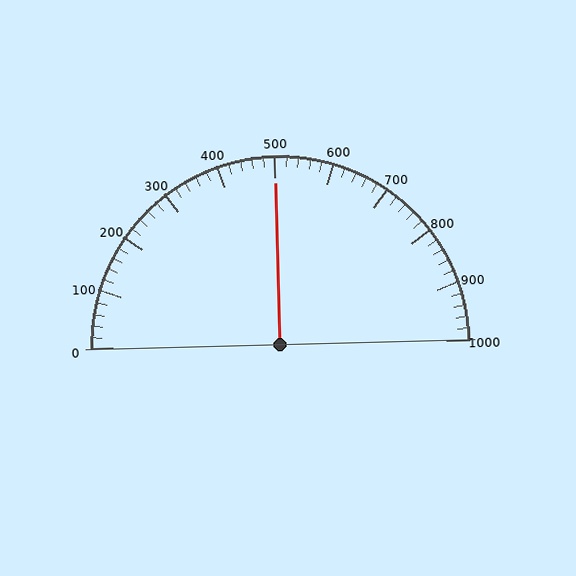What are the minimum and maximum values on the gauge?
The gauge ranges from 0 to 1000.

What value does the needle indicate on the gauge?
The needle indicates approximately 500.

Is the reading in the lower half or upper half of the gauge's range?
The reading is in the upper half of the range (0 to 1000).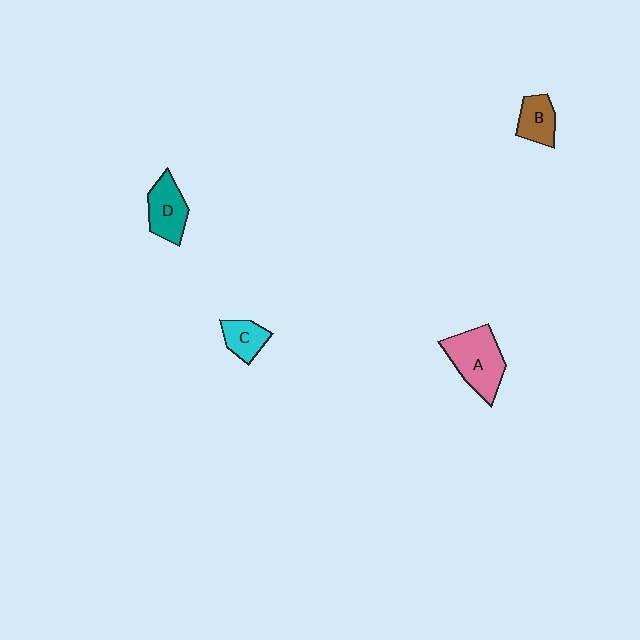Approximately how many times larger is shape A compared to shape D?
Approximately 1.4 times.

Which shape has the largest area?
Shape A (pink).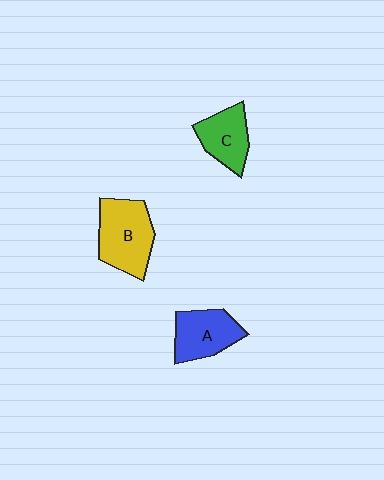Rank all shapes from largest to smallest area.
From largest to smallest: B (yellow), A (blue), C (green).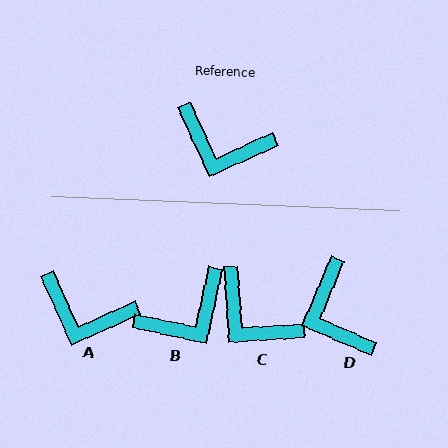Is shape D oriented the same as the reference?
No, it is off by about 47 degrees.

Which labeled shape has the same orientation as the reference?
A.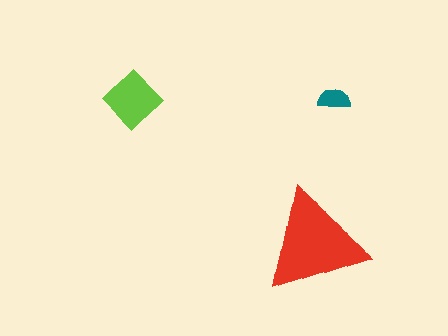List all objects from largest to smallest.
The red triangle, the lime diamond, the teal semicircle.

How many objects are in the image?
There are 3 objects in the image.